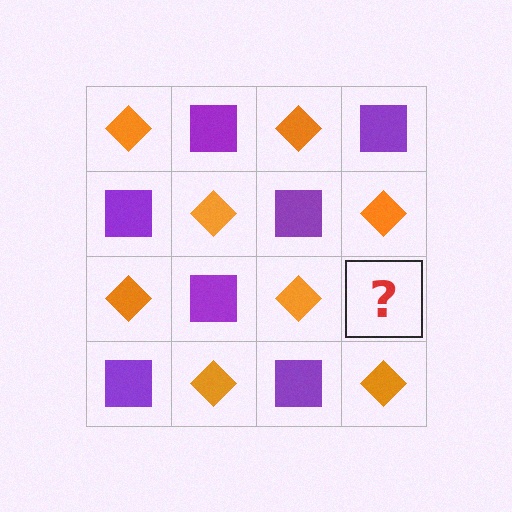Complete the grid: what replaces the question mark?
The question mark should be replaced with a purple square.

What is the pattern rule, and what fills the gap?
The rule is that it alternates orange diamond and purple square in a checkerboard pattern. The gap should be filled with a purple square.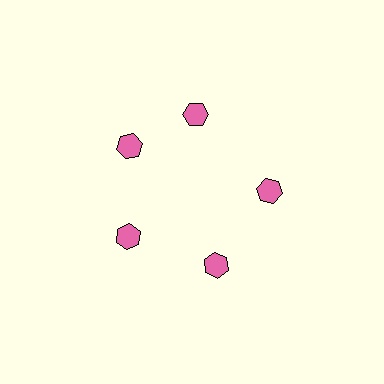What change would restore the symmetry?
The symmetry would be restored by rotating it back into even spacing with its neighbors so that all 5 hexagons sit at equal angles and equal distance from the center.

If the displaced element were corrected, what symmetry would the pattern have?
It would have 5-fold rotational symmetry — the pattern would map onto itself every 72 degrees.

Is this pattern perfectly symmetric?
No. The 5 pink hexagons are arranged in a ring, but one element near the 1 o'clock position is rotated out of alignment along the ring, breaking the 5-fold rotational symmetry.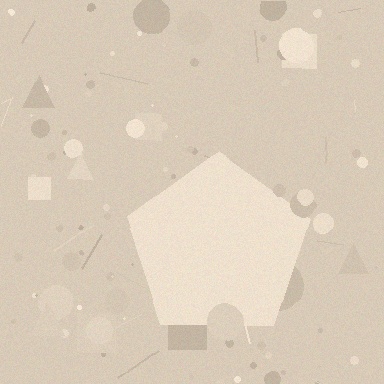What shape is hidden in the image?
A pentagon is hidden in the image.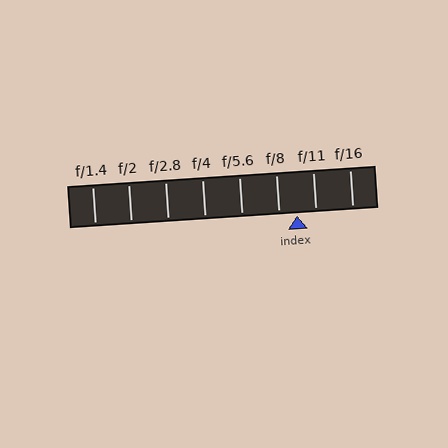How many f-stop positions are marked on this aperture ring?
There are 8 f-stop positions marked.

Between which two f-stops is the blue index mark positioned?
The index mark is between f/8 and f/11.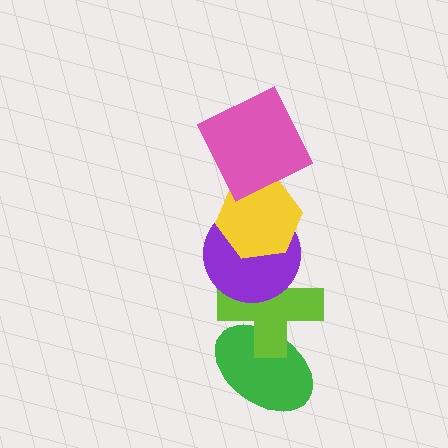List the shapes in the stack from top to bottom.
From top to bottom: the pink square, the yellow hexagon, the purple circle, the lime cross, the green ellipse.